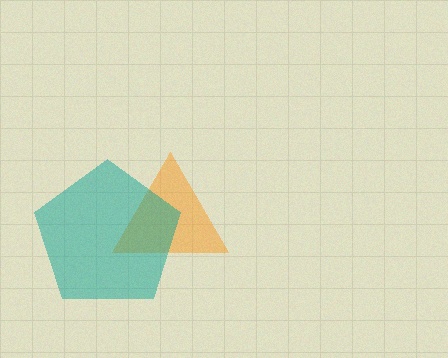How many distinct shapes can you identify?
There are 2 distinct shapes: an orange triangle, a teal pentagon.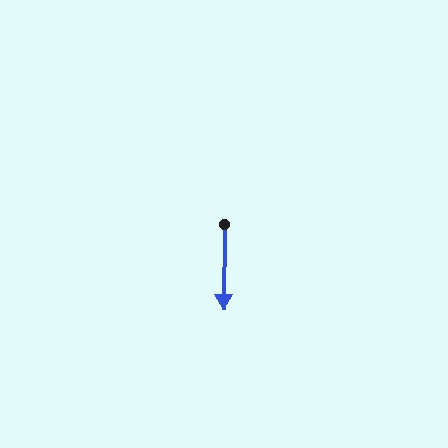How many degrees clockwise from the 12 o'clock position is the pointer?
Approximately 180 degrees.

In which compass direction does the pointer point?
South.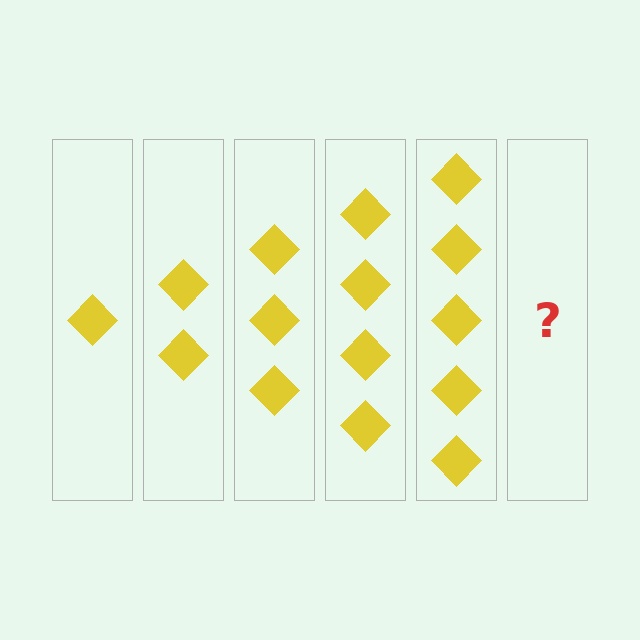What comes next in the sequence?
The next element should be 6 diamonds.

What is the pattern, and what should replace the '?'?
The pattern is that each step adds one more diamond. The '?' should be 6 diamonds.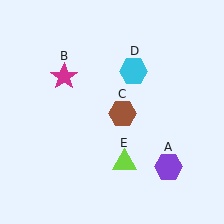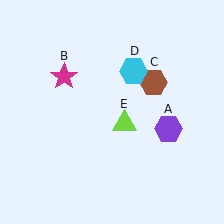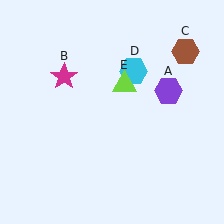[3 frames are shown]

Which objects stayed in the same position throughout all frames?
Magenta star (object B) and cyan hexagon (object D) remained stationary.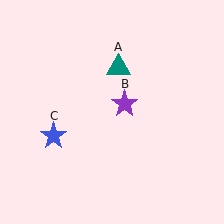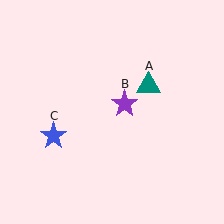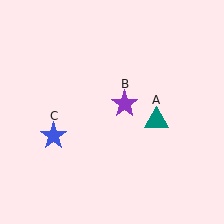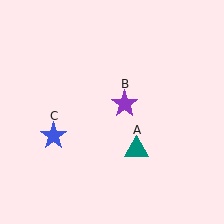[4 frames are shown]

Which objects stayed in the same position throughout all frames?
Purple star (object B) and blue star (object C) remained stationary.